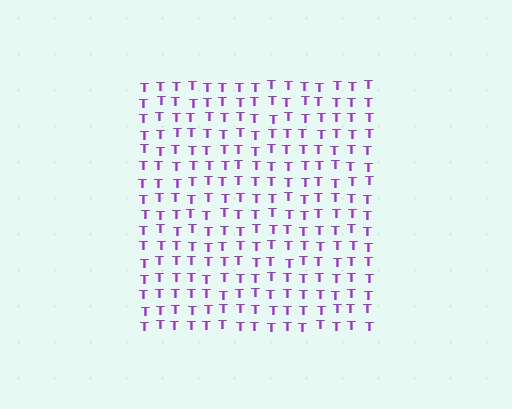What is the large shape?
The large shape is a square.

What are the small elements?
The small elements are letter T's.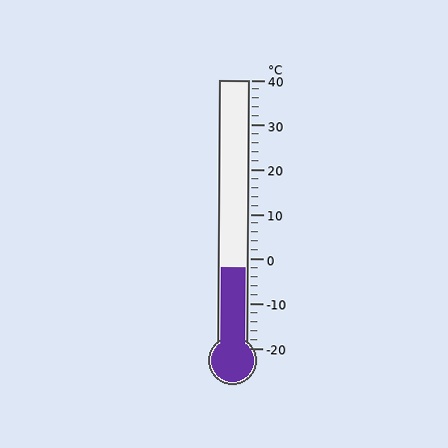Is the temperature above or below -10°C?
The temperature is above -10°C.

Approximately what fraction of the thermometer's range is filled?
The thermometer is filled to approximately 30% of its range.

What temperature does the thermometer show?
The thermometer shows approximately -2°C.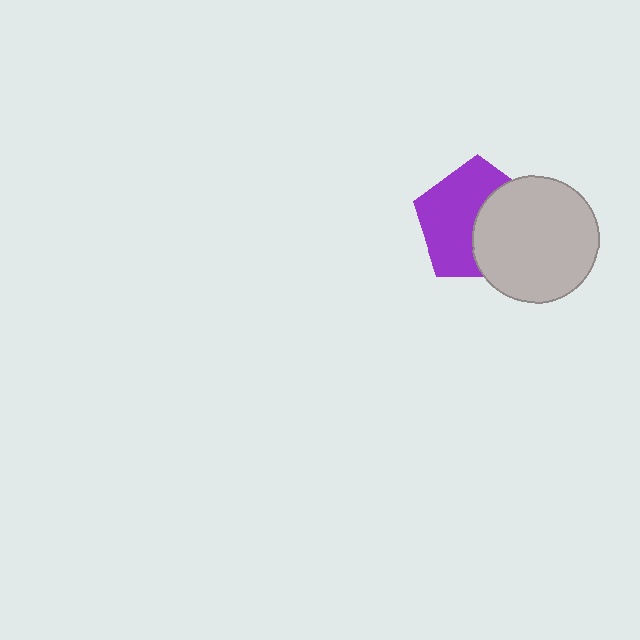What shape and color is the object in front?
The object in front is a light gray circle.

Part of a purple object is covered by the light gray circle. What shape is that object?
It is a pentagon.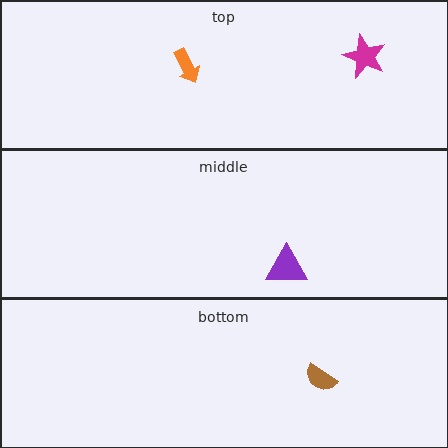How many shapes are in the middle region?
1.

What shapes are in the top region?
The orange arrow, the magenta star.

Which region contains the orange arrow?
The top region.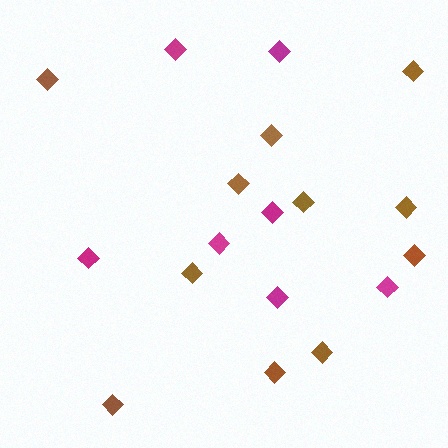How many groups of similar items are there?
There are 2 groups: one group of brown diamonds (11) and one group of magenta diamonds (7).